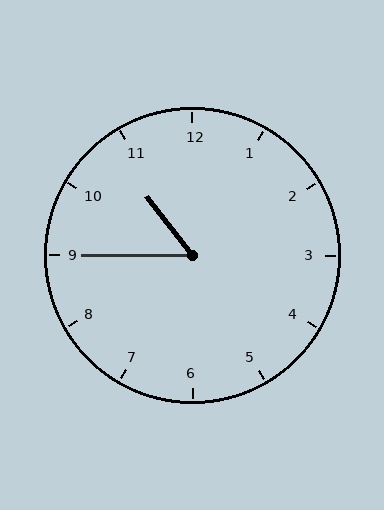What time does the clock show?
10:45.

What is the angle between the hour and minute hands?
Approximately 52 degrees.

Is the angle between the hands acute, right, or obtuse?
It is acute.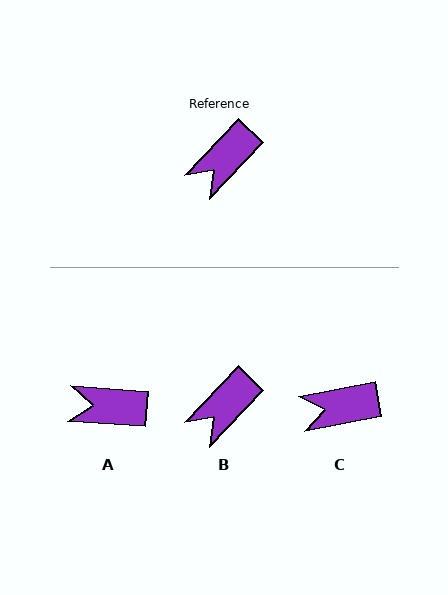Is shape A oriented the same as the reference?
No, it is off by about 51 degrees.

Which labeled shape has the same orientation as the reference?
B.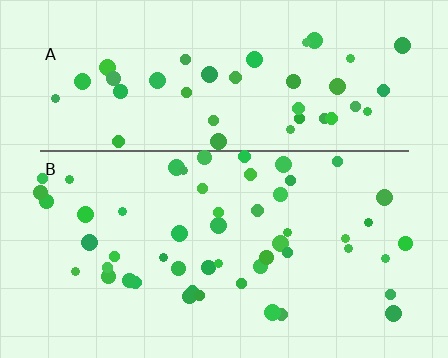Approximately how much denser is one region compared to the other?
Approximately 1.2× — region B over region A.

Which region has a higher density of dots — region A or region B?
B (the bottom).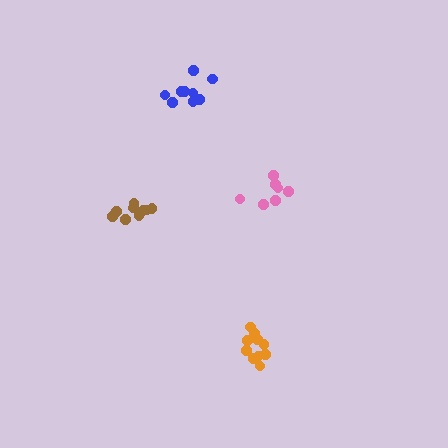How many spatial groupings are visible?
There are 4 spatial groupings.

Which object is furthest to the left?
The brown cluster is leftmost.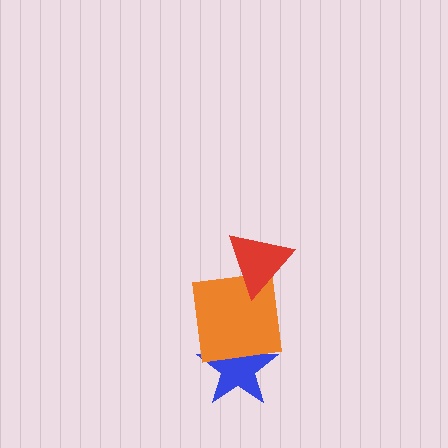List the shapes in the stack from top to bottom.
From top to bottom: the red triangle, the orange square, the blue star.